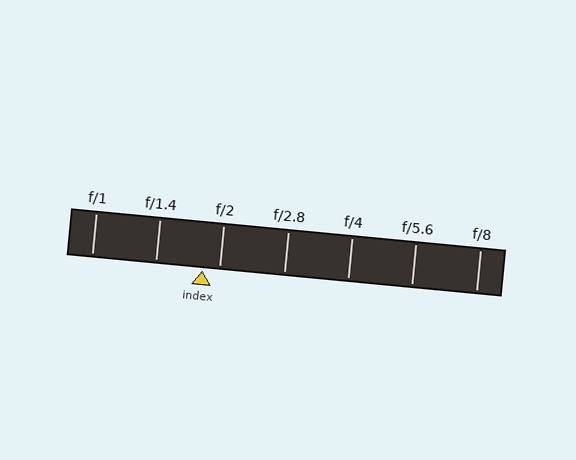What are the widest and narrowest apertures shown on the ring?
The widest aperture shown is f/1 and the narrowest is f/8.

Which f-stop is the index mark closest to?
The index mark is closest to f/2.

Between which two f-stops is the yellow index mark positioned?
The index mark is between f/1.4 and f/2.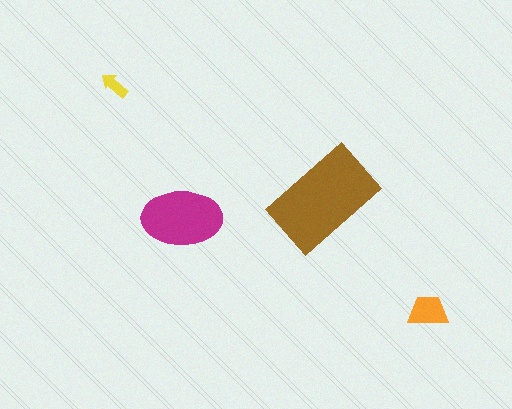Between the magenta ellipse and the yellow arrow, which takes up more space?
The magenta ellipse.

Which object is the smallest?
The yellow arrow.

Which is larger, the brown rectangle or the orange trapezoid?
The brown rectangle.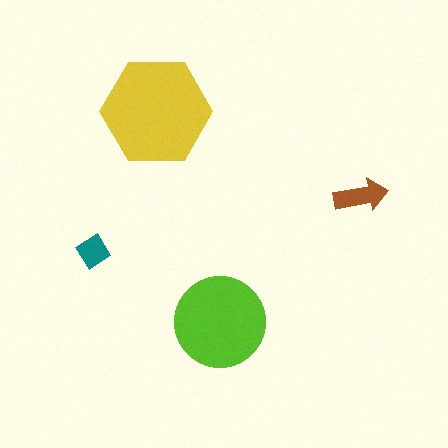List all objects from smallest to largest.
The teal diamond, the brown arrow, the lime circle, the yellow hexagon.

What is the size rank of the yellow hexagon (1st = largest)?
1st.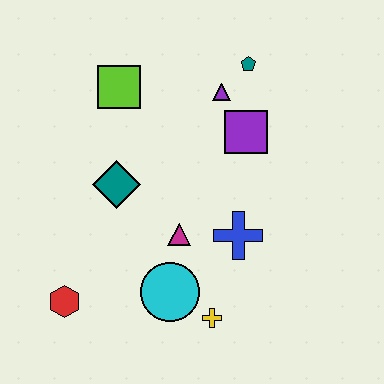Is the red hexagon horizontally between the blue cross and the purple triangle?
No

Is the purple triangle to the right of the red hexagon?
Yes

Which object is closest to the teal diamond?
The magenta triangle is closest to the teal diamond.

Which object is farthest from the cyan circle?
The teal pentagon is farthest from the cyan circle.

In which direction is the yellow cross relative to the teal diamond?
The yellow cross is below the teal diamond.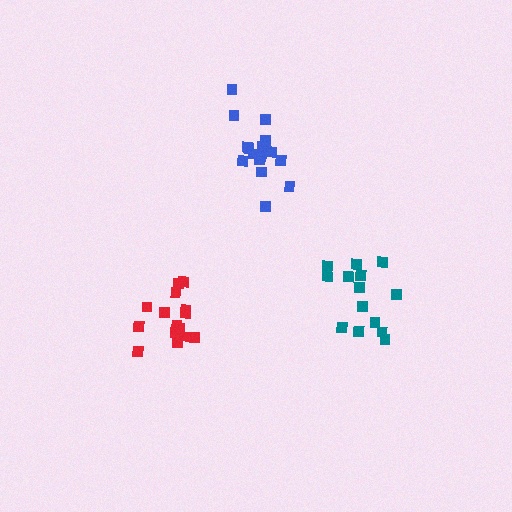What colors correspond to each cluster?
The clusters are colored: teal, blue, red.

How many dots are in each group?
Group 1: 14 dots, Group 2: 16 dots, Group 3: 16 dots (46 total).